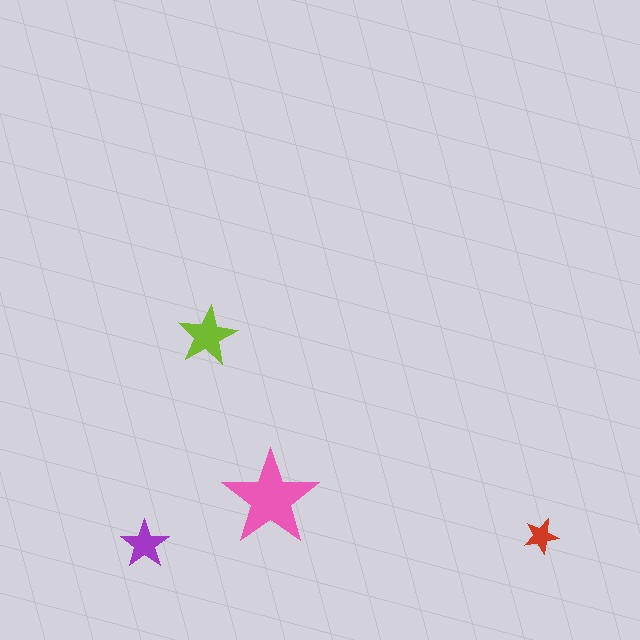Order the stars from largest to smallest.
the pink one, the lime one, the purple one, the red one.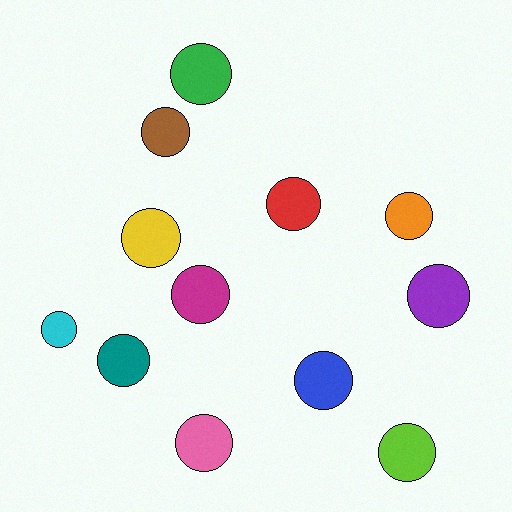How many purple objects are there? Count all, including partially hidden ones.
There is 1 purple object.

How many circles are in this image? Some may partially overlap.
There are 12 circles.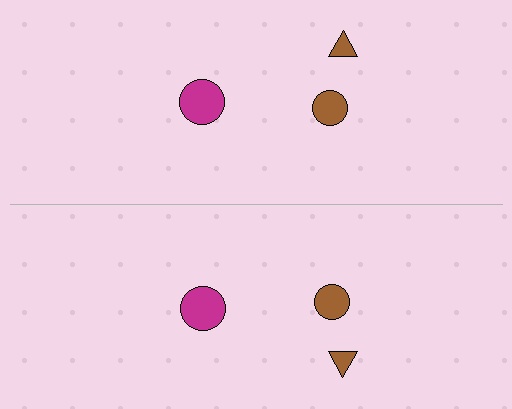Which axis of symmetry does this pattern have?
The pattern has a horizontal axis of symmetry running through the center of the image.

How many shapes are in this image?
There are 6 shapes in this image.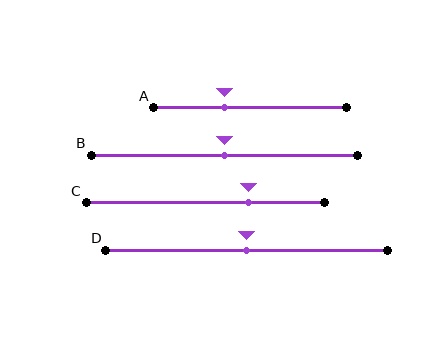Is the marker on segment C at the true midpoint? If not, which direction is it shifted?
No, the marker on segment C is shifted to the right by about 18% of the segment length.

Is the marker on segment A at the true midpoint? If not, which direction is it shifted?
No, the marker on segment A is shifted to the left by about 13% of the segment length.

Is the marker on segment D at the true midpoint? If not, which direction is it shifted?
Yes, the marker on segment D is at the true midpoint.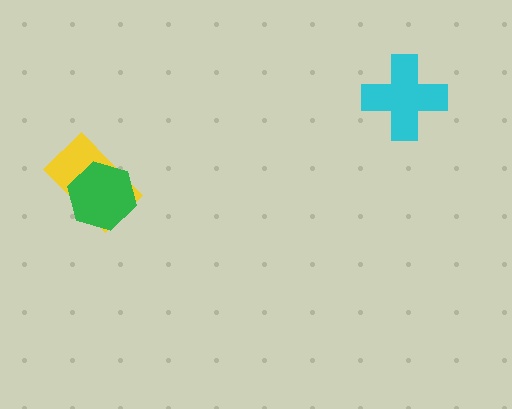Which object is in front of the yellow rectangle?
The green hexagon is in front of the yellow rectangle.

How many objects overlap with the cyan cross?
0 objects overlap with the cyan cross.